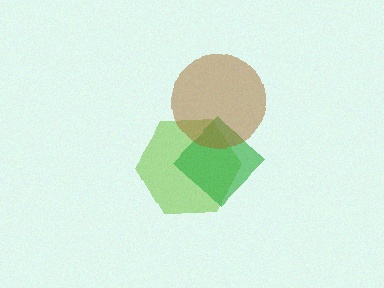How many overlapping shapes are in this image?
There are 3 overlapping shapes in the image.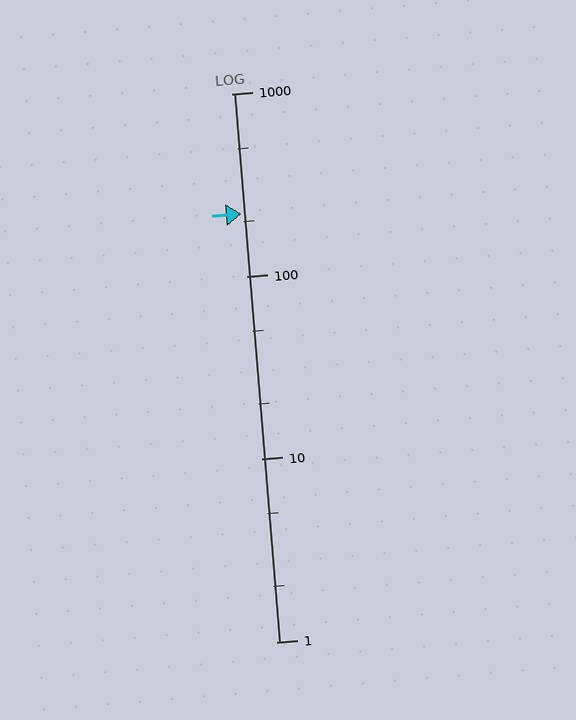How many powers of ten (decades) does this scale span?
The scale spans 3 decades, from 1 to 1000.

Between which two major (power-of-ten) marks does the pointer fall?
The pointer is between 100 and 1000.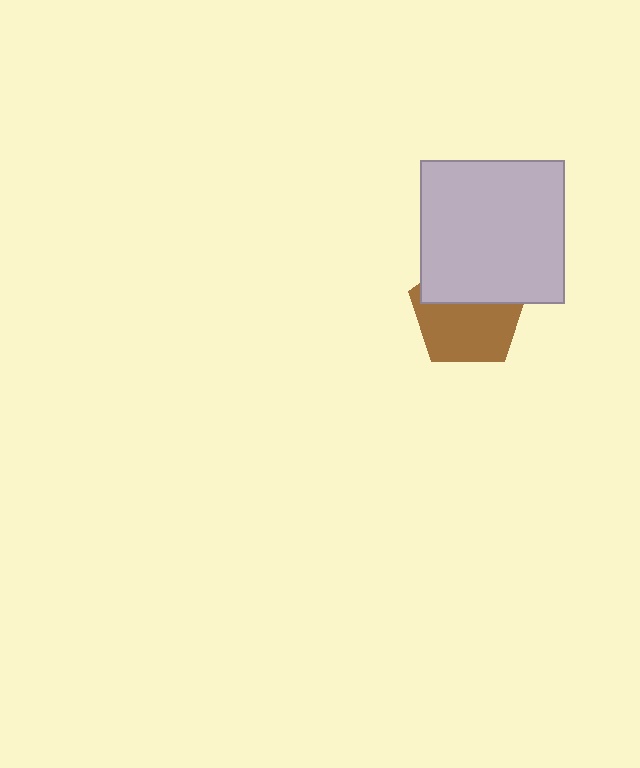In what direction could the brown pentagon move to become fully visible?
The brown pentagon could move down. That would shift it out from behind the light gray rectangle entirely.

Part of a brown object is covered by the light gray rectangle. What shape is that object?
It is a pentagon.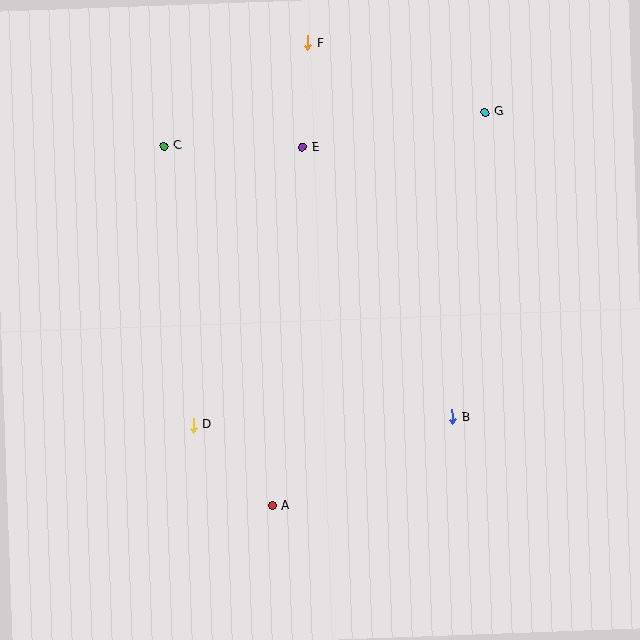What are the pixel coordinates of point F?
Point F is at (307, 43).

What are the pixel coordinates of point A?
Point A is at (272, 506).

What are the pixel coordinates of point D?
Point D is at (193, 425).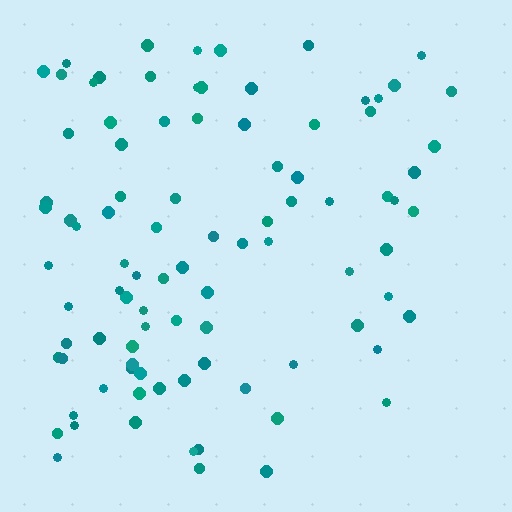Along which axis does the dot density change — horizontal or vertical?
Horizontal.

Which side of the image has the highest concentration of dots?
The left.